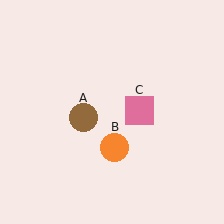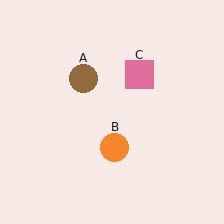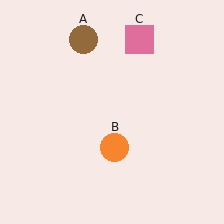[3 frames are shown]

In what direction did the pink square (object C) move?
The pink square (object C) moved up.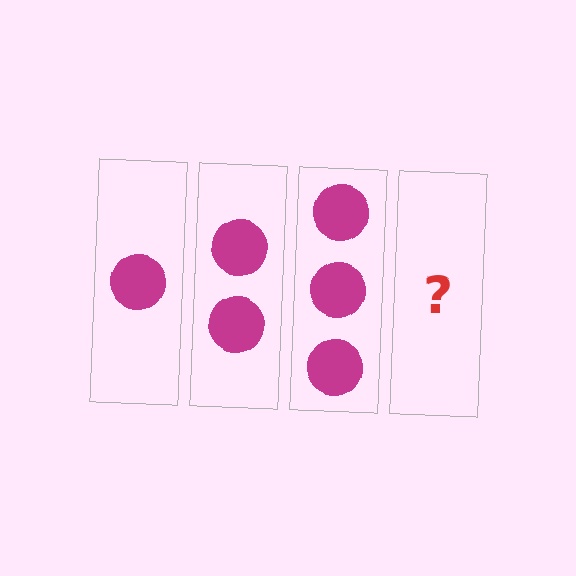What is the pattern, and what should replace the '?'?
The pattern is that each step adds one more circle. The '?' should be 4 circles.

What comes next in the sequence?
The next element should be 4 circles.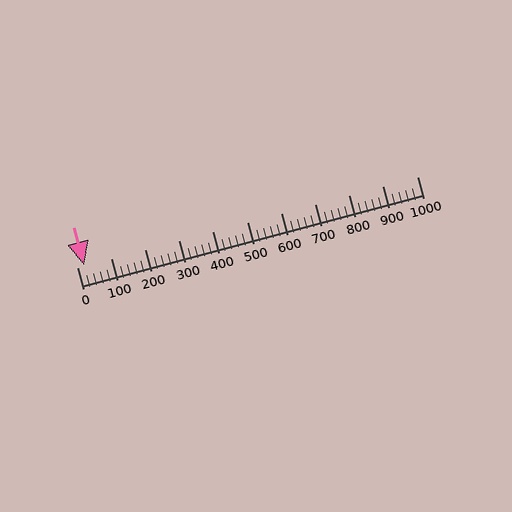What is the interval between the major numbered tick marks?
The major tick marks are spaced 100 units apart.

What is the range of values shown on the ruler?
The ruler shows values from 0 to 1000.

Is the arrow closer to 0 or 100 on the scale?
The arrow is closer to 0.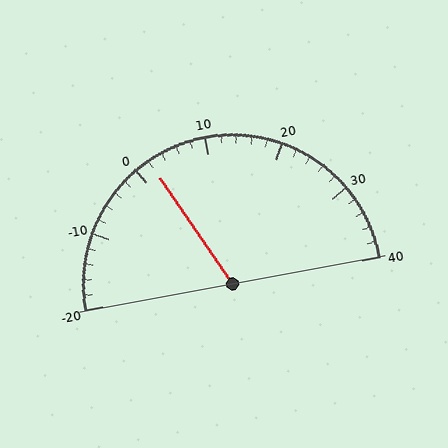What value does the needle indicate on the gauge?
The needle indicates approximately 2.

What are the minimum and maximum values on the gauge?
The gauge ranges from -20 to 40.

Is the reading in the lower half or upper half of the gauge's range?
The reading is in the lower half of the range (-20 to 40).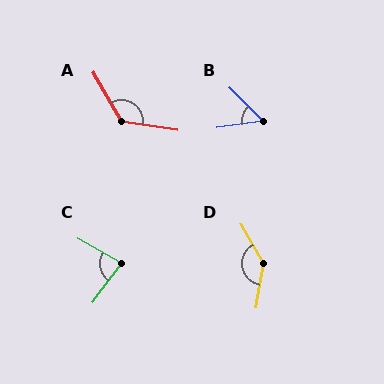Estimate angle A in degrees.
Approximately 128 degrees.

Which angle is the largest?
D, at approximately 141 degrees.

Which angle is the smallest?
B, at approximately 53 degrees.